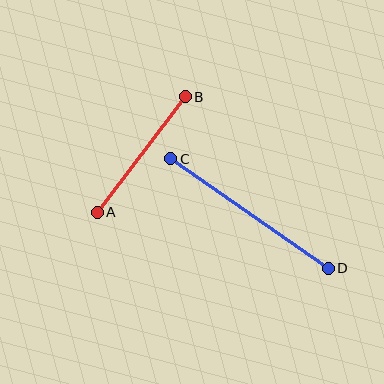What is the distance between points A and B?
The distance is approximately 145 pixels.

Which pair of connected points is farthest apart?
Points C and D are farthest apart.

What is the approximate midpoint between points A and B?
The midpoint is at approximately (141, 155) pixels.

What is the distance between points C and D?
The distance is approximately 192 pixels.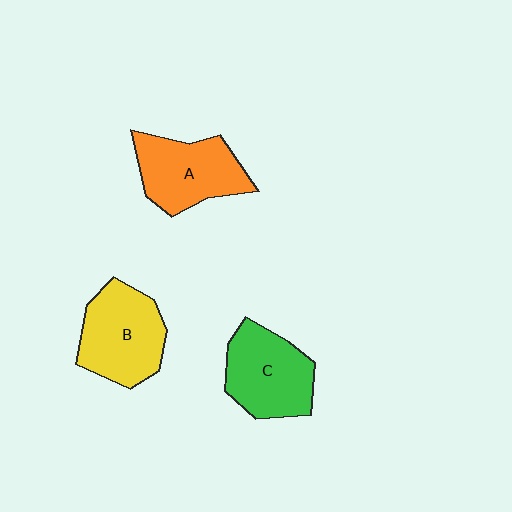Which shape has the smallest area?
Shape A (orange).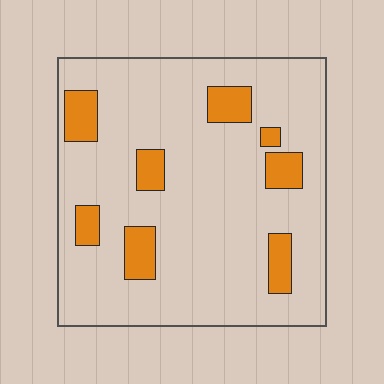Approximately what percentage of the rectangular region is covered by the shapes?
Approximately 15%.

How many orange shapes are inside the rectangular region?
8.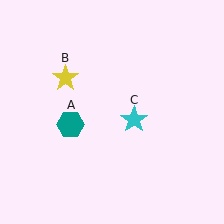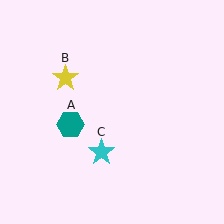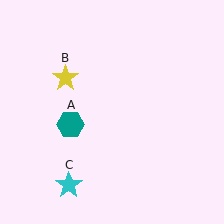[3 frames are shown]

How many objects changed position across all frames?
1 object changed position: cyan star (object C).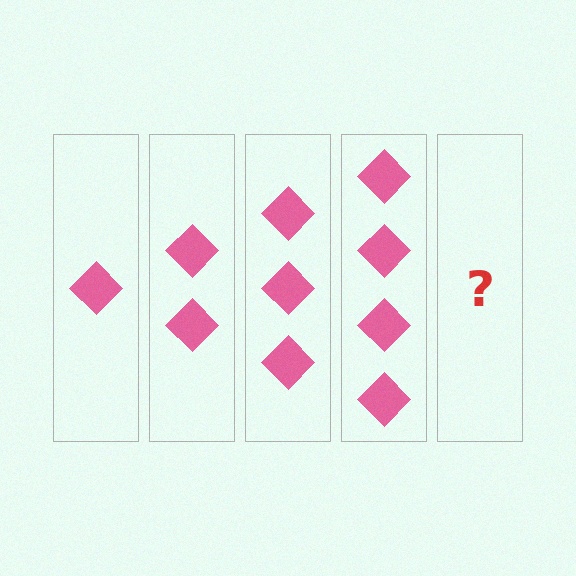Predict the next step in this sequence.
The next step is 5 diamonds.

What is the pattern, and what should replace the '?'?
The pattern is that each step adds one more diamond. The '?' should be 5 diamonds.